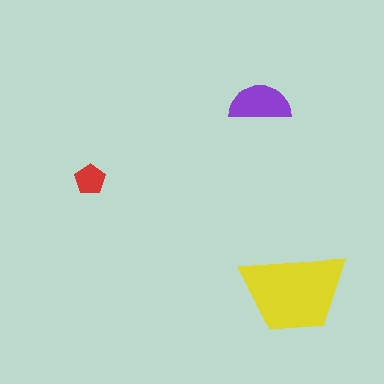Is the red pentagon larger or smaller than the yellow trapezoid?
Smaller.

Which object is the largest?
The yellow trapezoid.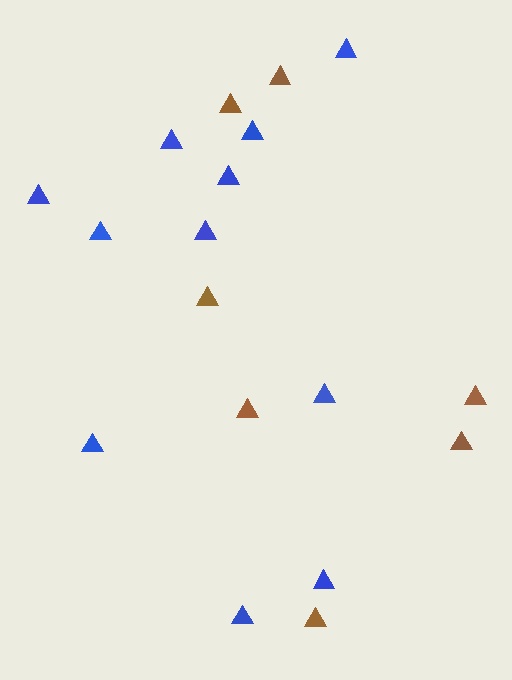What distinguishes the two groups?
There are 2 groups: one group of brown triangles (7) and one group of blue triangles (11).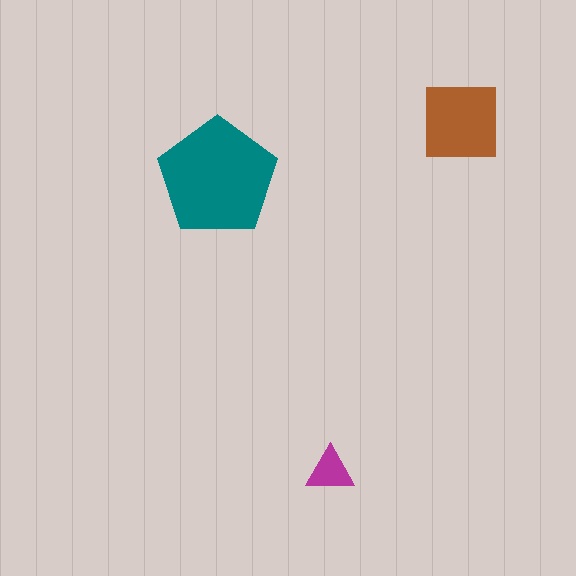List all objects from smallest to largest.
The magenta triangle, the brown square, the teal pentagon.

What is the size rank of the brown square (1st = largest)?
2nd.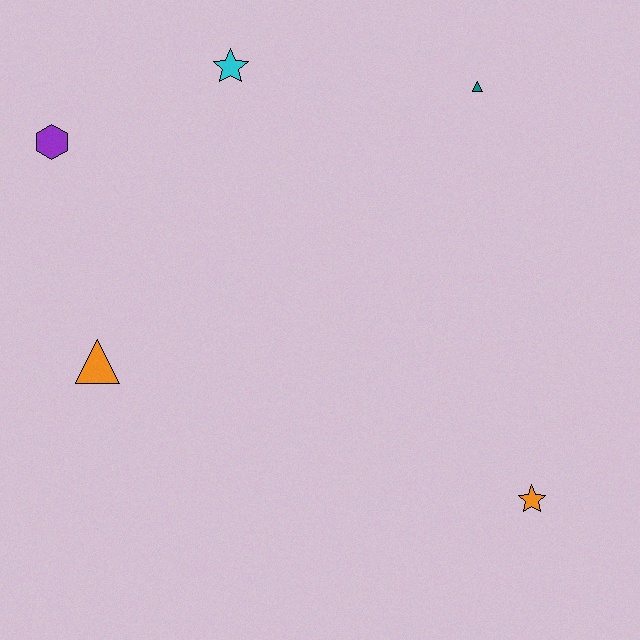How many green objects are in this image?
There are no green objects.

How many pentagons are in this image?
There are no pentagons.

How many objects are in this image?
There are 5 objects.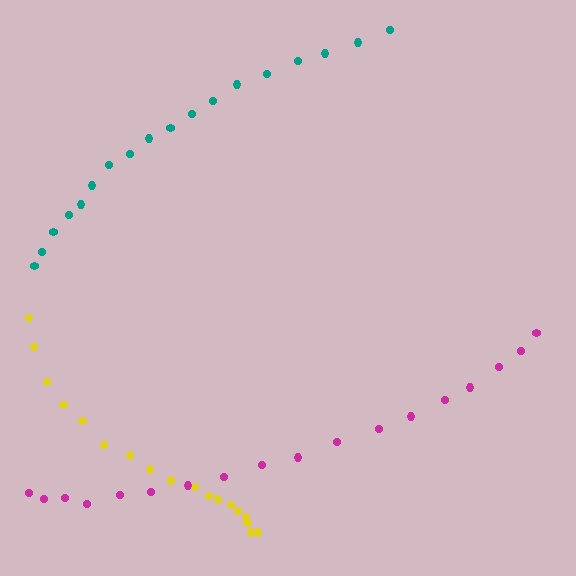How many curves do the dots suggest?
There are 3 distinct paths.